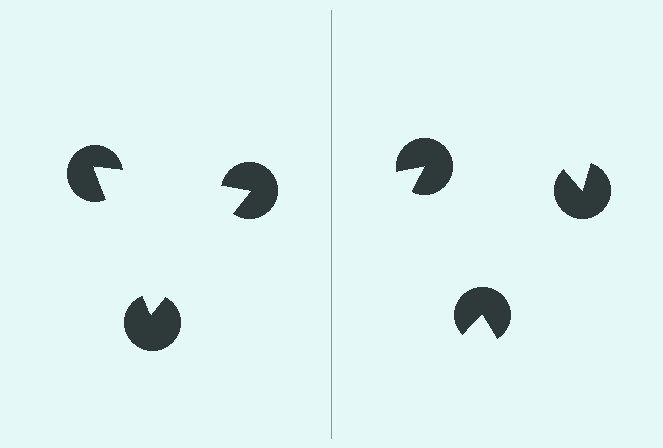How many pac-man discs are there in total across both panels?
6 — 3 on each side.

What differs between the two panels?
The pac-man discs are positioned identically on both sides; only the wedge orientations differ. On the left they align to a triangle; on the right they are misaligned.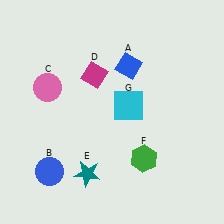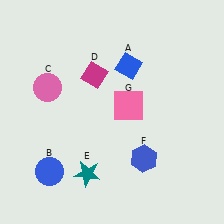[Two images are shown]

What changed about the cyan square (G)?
In Image 1, G is cyan. In Image 2, it changed to pink.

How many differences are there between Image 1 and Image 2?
There are 2 differences between the two images.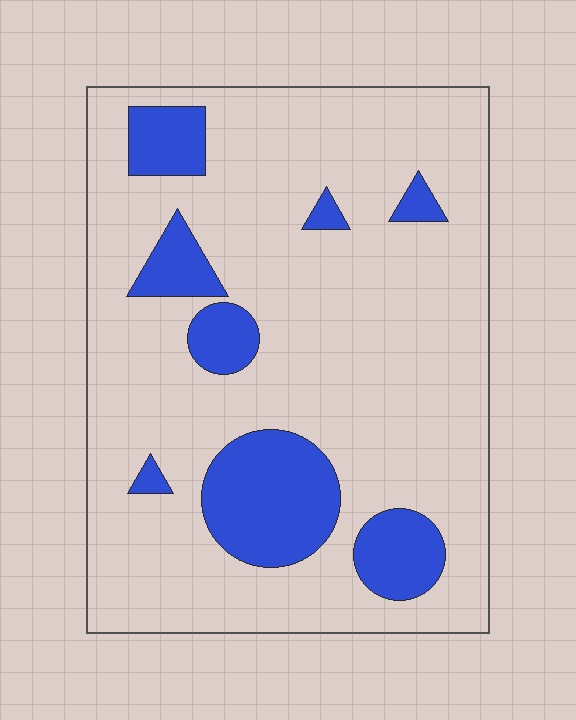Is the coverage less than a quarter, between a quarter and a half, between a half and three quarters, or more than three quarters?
Less than a quarter.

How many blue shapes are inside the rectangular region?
8.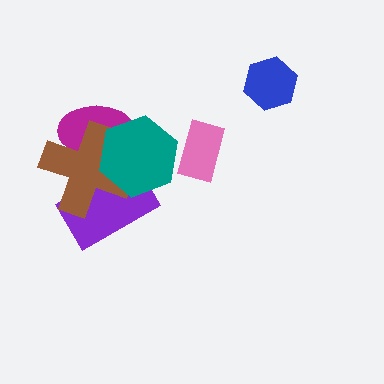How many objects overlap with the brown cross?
3 objects overlap with the brown cross.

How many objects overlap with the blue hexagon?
0 objects overlap with the blue hexagon.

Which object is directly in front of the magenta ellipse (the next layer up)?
The brown cross is directly in front of the magenta ellipse.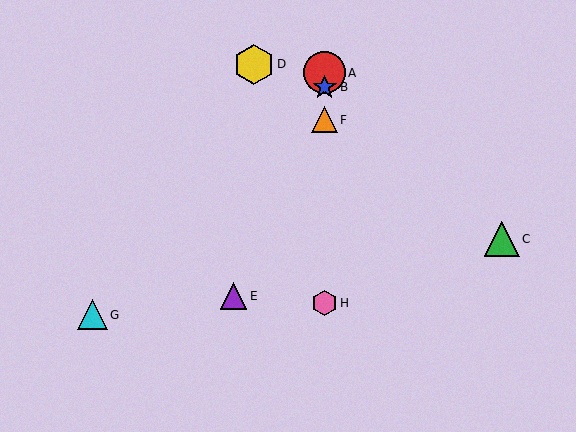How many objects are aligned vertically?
4 objects (A, B, F, H) are aligned vertically.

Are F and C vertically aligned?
No, F is at x≈325 and C is at x≈502.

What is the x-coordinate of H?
Object H is at x≈325.